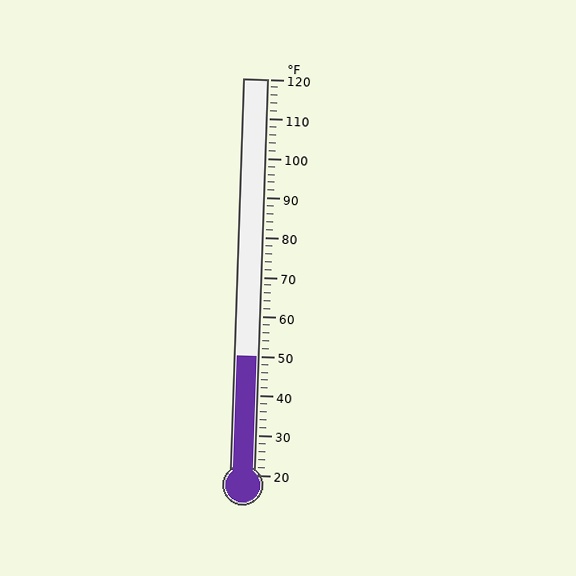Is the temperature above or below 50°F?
The temperature is at 50°F.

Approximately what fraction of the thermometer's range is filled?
The thermometer is filled to approximately 30% of its range.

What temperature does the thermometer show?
The thermometer shows approximately 50°F.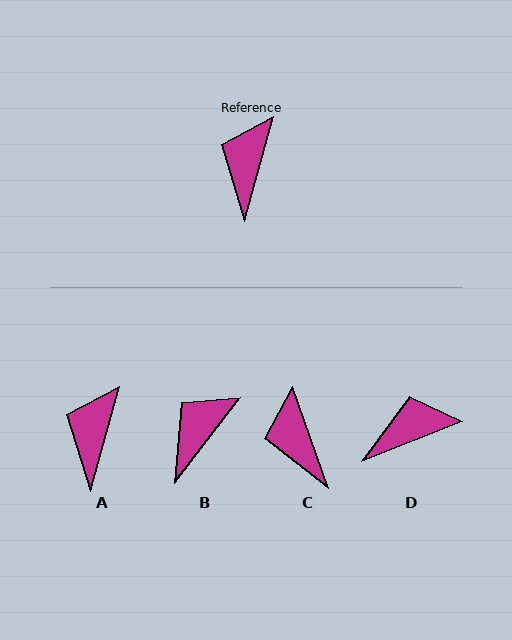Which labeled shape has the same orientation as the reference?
A.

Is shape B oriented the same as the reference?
No, it is off by about 22 degrees.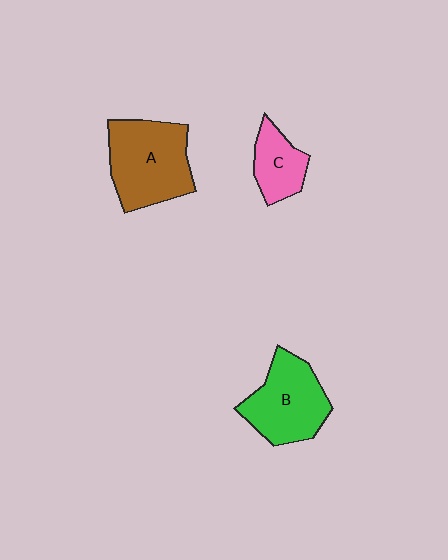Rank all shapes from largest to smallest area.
From largest to smallest: A (brown), B (green), C (pink).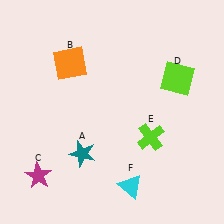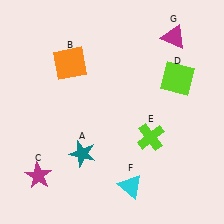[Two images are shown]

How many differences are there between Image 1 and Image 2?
There is 1 difference between the two images.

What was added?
A magenta triangle (G) was added in Image 2.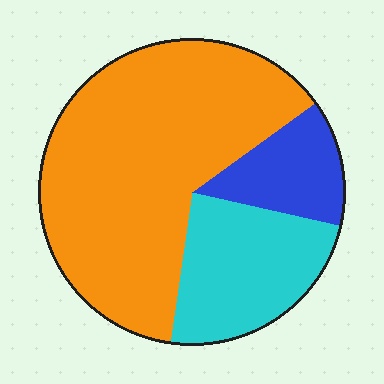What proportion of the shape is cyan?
Cyan takes up between a sixth and a third of the shape.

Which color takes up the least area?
Blue, at roughly 15%.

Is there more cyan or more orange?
Orange.